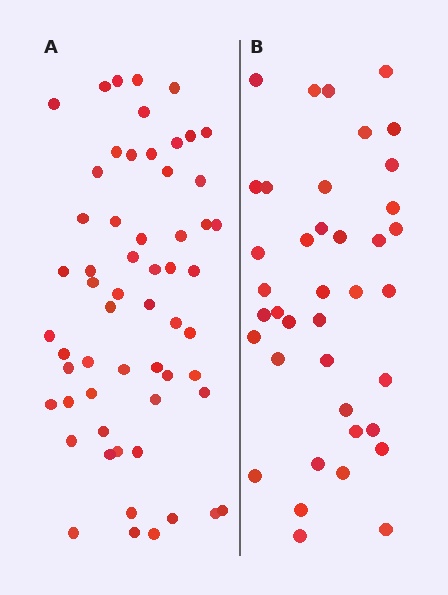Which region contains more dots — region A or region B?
Region A (the left region) has more dots.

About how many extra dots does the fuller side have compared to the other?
Region A has approximately 20 more dots than region B.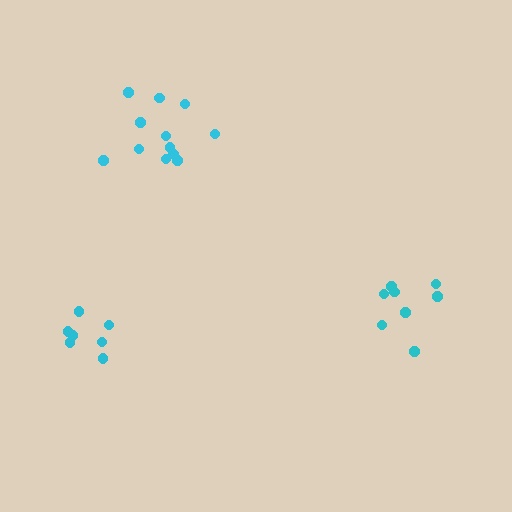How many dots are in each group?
Group 1: 8 dots, Group 2: 12 dots, Group 3: 7 dots (27 total).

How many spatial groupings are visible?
There are 3 spatial groupings.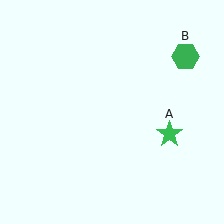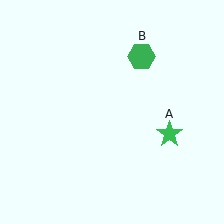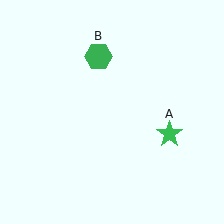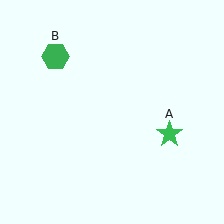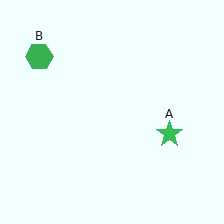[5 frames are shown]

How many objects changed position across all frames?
1 object changed position: green hexagon (object B).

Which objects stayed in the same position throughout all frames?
Green star (object A) remained stationary.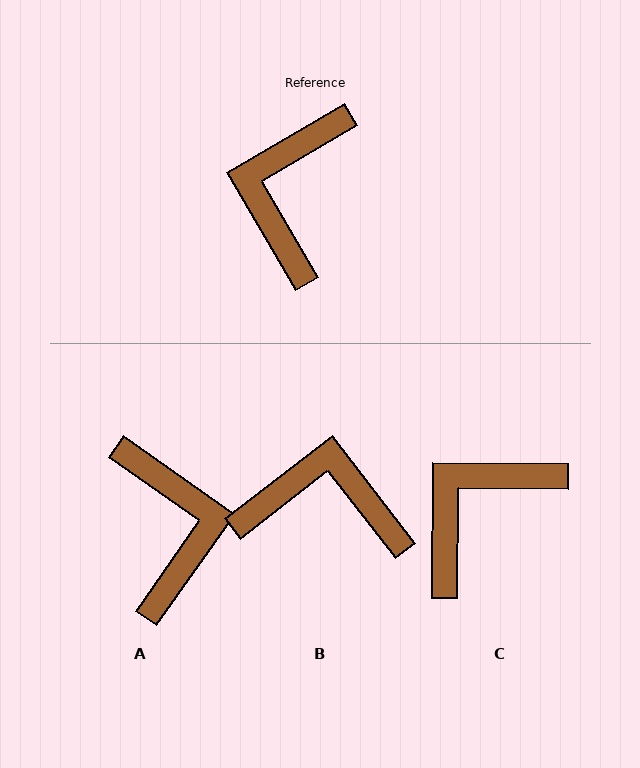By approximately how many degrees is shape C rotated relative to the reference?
Approximately 31 degrees clockwise.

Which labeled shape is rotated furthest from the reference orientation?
A, about 156 degrees away.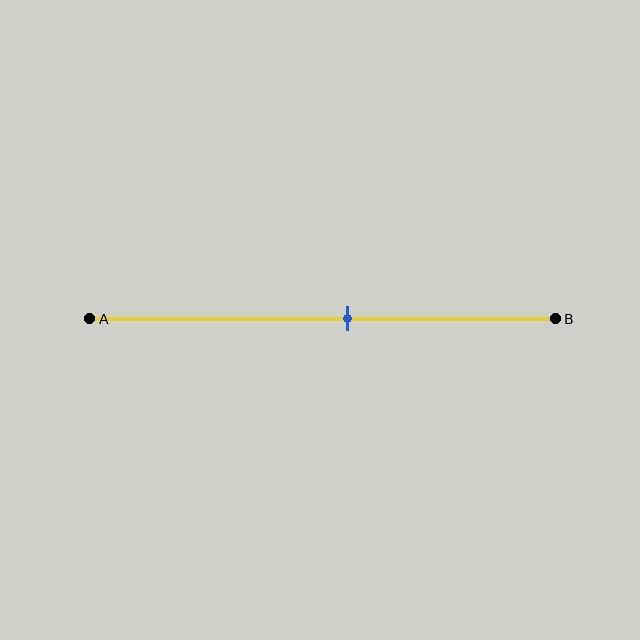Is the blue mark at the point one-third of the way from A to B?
No, the mark is at about 55% from A, not at the 33% one-third point.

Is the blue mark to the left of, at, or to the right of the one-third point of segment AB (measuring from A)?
The blue mark is to the right of the one-third point of segment AB.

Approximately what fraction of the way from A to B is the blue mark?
The blue mark is approximately 55% of the way from A to B.